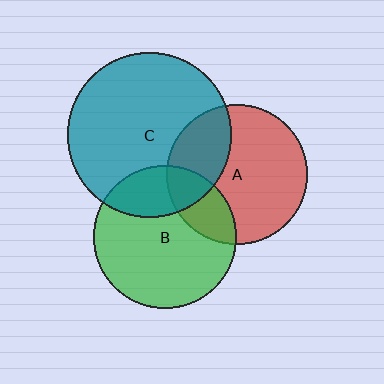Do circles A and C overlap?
Yes.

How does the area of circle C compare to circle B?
Approximately 1.3 times.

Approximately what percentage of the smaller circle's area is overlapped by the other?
Approximately 30%.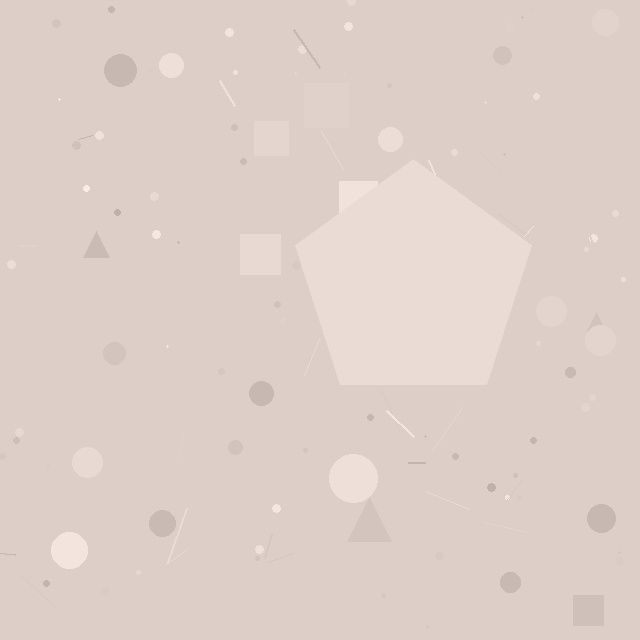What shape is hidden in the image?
A pentagon is hidden in the image.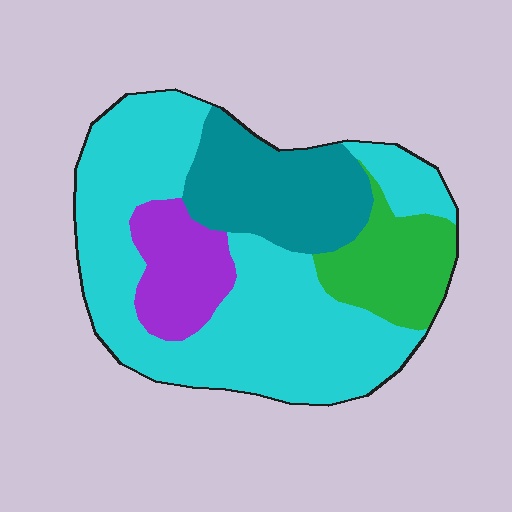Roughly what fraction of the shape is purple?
Purple takes up less than a quarter of the shape.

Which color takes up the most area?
Cyan, at roughly 55%.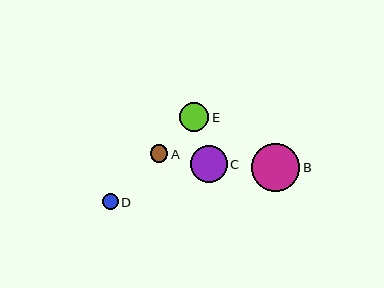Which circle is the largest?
Circle B is the largest with a size of approximately 48 pixels.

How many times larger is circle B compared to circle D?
Circle B is approximately 3.0 times the size of circle D.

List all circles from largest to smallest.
From largest to smallest: B, C, E, A, D.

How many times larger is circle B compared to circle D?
Circle B is approximately 3.0 times the size of circle D.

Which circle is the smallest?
Circle D is the smallest with a size of approximately 16 pixels.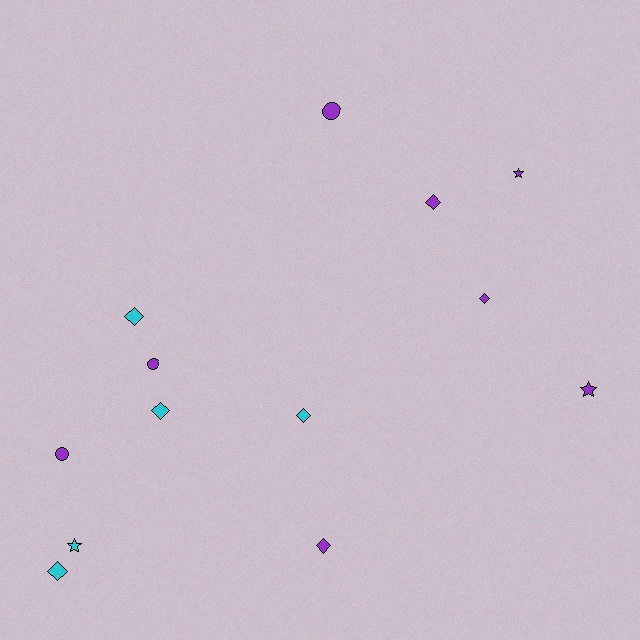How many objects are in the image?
There are 13 objects.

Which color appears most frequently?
Purple, with 8 objects.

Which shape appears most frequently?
Diamond, with 7 objects.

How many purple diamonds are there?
There are 3 purple diamonds.